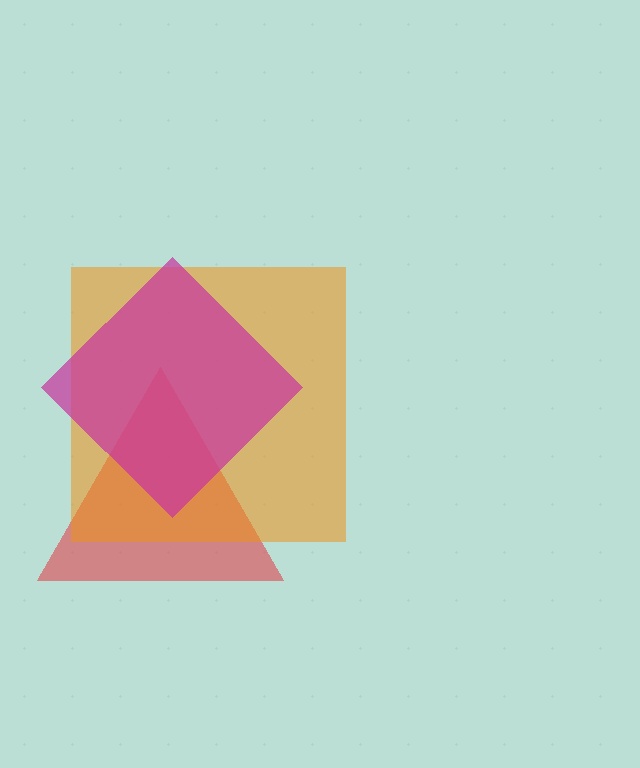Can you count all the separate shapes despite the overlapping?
Yes, there are 3 separate shapes.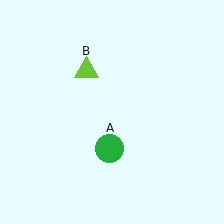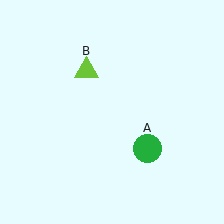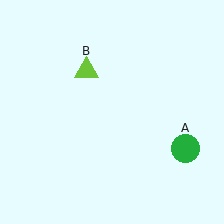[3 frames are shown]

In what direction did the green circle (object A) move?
The green circle (object A) moved right.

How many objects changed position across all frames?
1 object changed position: green circle (object A).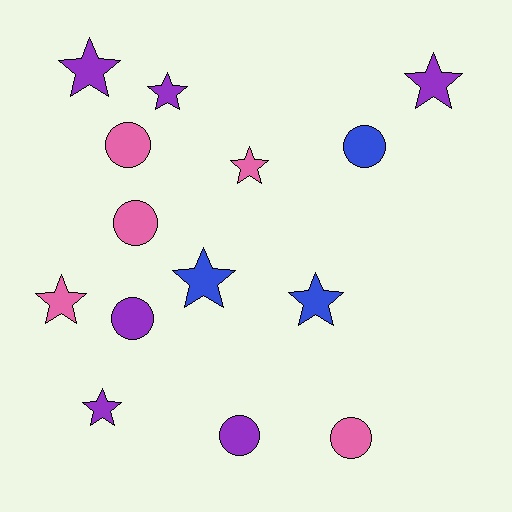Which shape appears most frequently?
Star, with 8 objects.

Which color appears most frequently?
Purple, with 6 objects.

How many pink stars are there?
There are 2 pink stars.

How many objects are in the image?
There are 14 objects.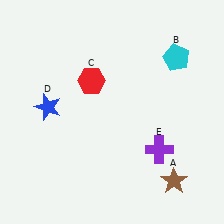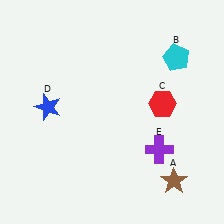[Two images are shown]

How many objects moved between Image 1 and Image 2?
1 object moved between the two images.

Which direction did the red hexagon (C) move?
The red hexagon (C) moved right.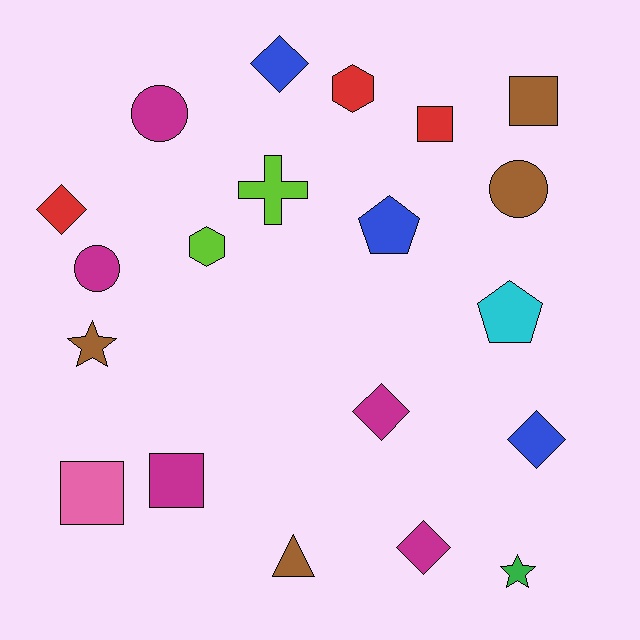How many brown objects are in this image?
There are 4 brown objects.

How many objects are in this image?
There are 20 objects.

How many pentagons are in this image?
There are 2 pentagons.